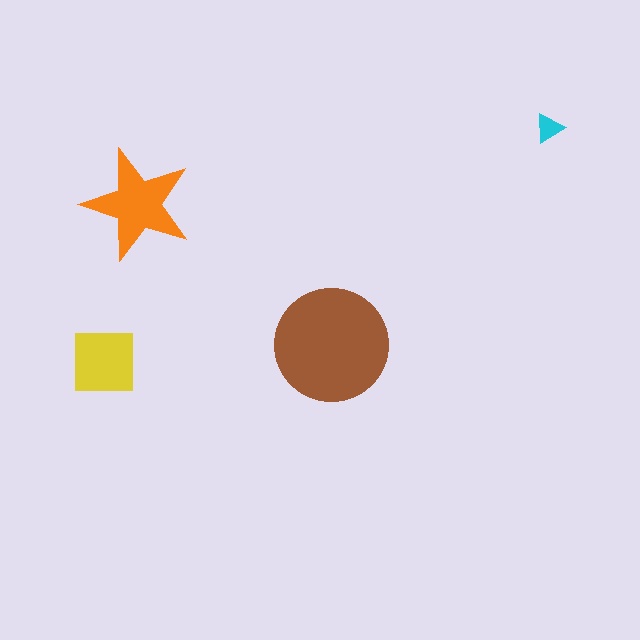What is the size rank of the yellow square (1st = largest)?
3rd.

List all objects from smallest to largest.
The cyan triangle, the yellow square, the orange star, the brown circle.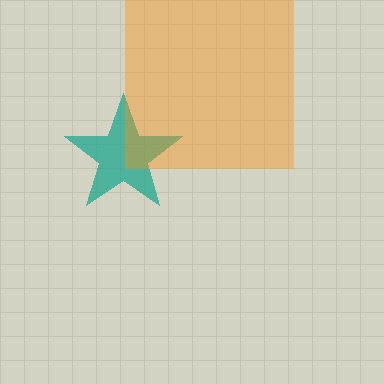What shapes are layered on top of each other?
The layered shapes are: a teal star, an orange square.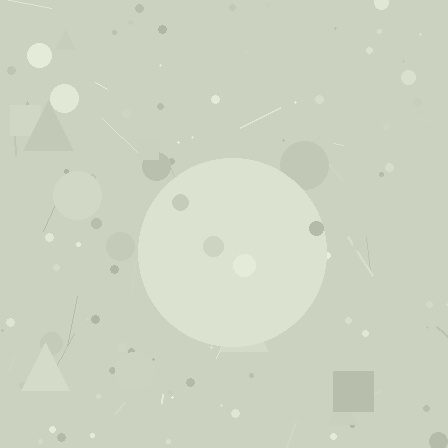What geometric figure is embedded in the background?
A circle is embedded in the background.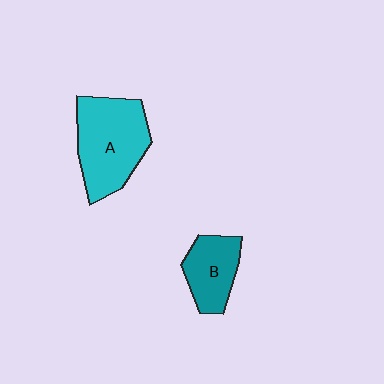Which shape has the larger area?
Shape A (cyan).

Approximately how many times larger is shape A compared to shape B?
Approximately 1.7 times.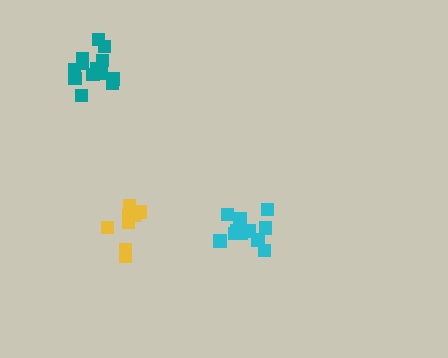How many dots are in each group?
Group 1: 12 dots, Group 2: 13 dots, Group 3: 8 dots (33 total).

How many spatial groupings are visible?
There are 3 spatial groupings.